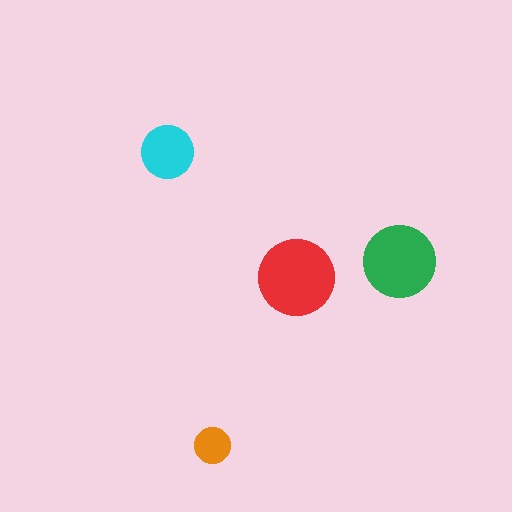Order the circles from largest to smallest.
the red one, the green one, the cyan one, the orange one.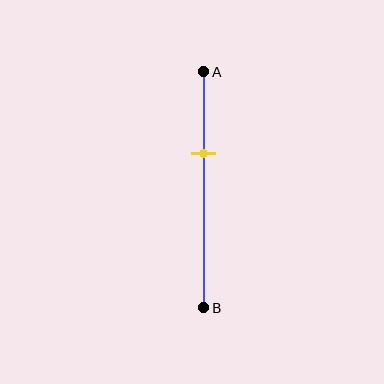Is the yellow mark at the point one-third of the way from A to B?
Yes, the mark is approximately at the one-third point.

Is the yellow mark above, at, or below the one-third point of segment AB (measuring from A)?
The yellow mark is approximately at the one-third point of segment AB.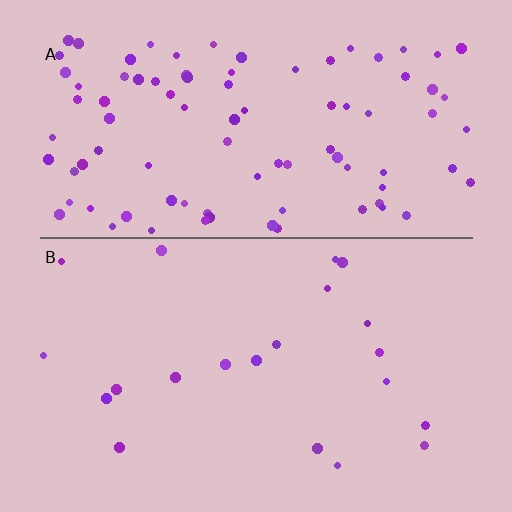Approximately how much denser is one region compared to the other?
Approximately 4.4× — region A over region B.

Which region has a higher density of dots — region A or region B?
A (the top).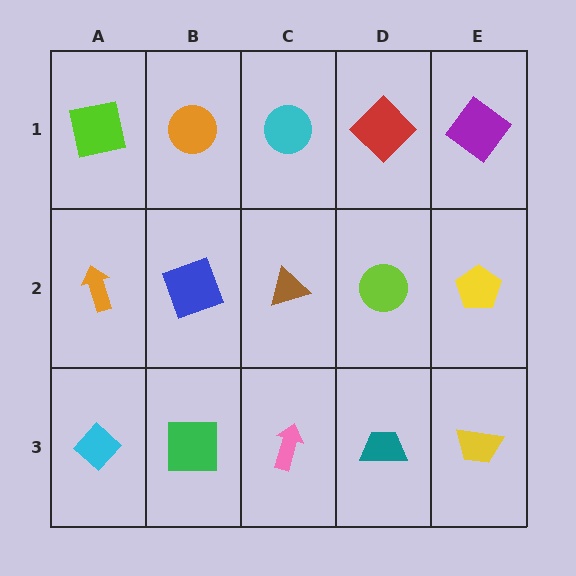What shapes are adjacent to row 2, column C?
A cyan circle (row 1, column C), a pink arrow (row 3, column C), a blue square (row 2, column B), a lime circle (row 2, column D).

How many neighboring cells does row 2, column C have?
4.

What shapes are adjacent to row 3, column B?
A blue square (row 2, column B), a cyan diamond (row 3, column A), a pink arrow (row 3, column C).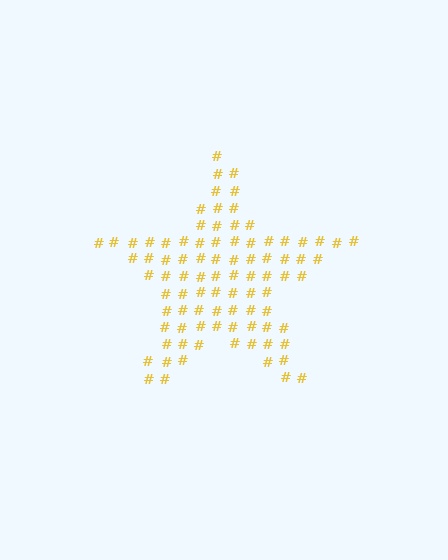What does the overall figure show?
The overall figure shows a star.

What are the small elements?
The small elements are hash symbols.